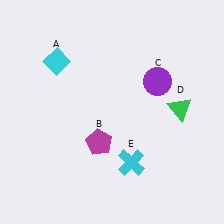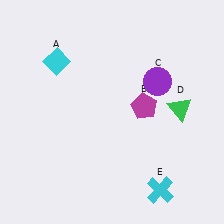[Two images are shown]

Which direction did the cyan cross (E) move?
The cyan cross (E) moved right.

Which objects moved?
The objects that moved are: the magenta pentagon (B), the cyan cross (E).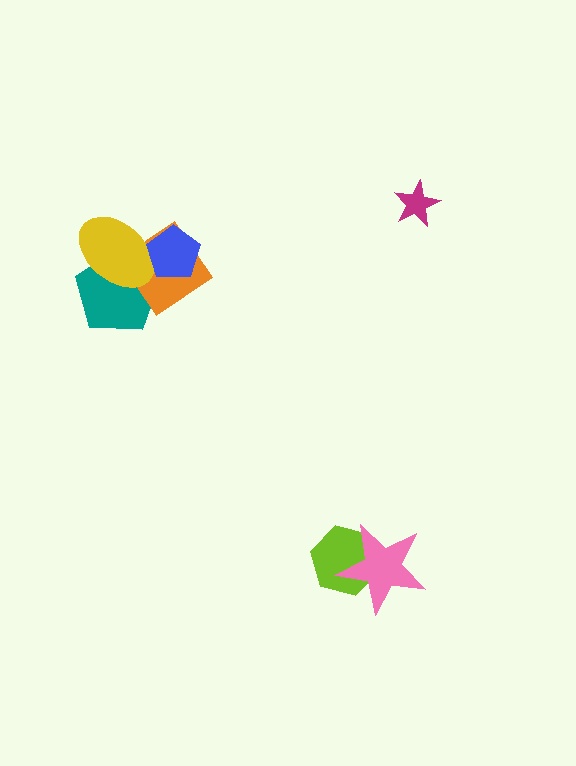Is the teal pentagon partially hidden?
Yes, it is partially covered by another shape.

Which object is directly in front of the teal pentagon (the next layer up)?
The orange diamond is directly in front of the teal pentagon.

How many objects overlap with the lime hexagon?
1 object overlaps with the lime hexagon.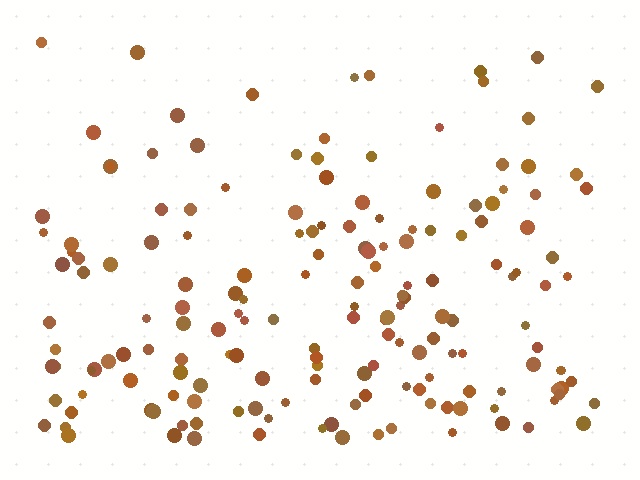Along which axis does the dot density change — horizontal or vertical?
Vertical.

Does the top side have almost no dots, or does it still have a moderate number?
Still a moderate number, just noticeably fewer than the bottom.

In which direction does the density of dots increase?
From top to bottom, with the bottom side densest.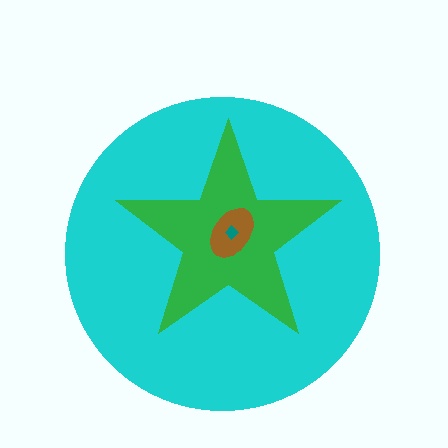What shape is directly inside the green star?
The brown ellipse.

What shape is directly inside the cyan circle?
The green star.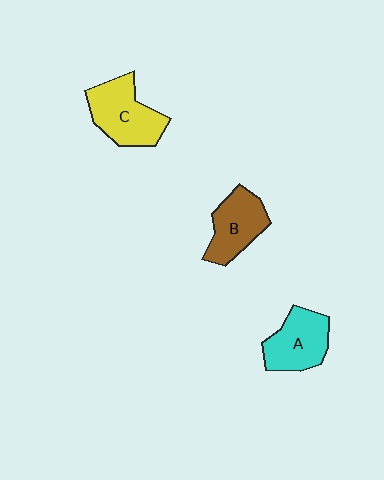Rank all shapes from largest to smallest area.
From largest to smallest: C (yellow), A (cyan), B (brown).